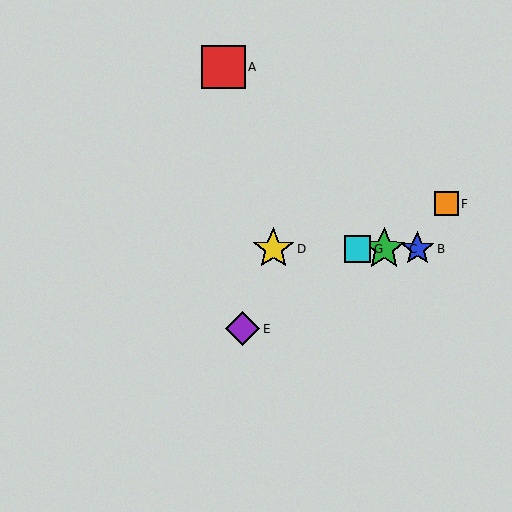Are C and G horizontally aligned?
Yes, both are at y≈249.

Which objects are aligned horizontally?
Objects B, C, D, G are aligned horizontally.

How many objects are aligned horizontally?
4 objects (B, C, D, G) are aligned horizontally.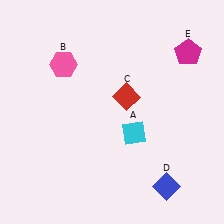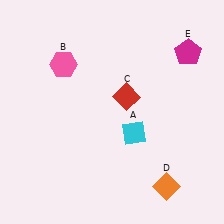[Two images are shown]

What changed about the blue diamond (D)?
In Image 1, D is blue. In Image 2, it changed to orange.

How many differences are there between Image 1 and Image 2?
There is 1 difference between the two images.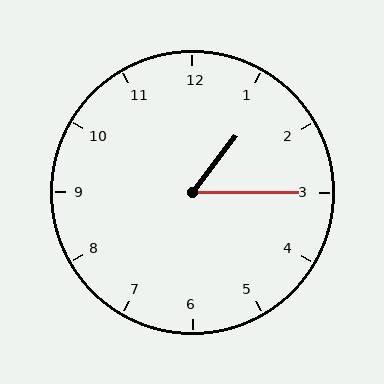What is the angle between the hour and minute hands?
Approximately 52 degrees.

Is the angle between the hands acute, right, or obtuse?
It is acute.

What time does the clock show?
1:15.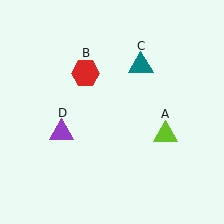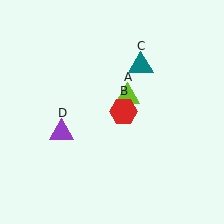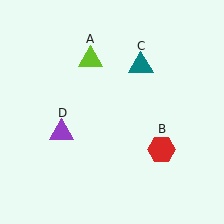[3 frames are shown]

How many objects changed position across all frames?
2 objects changed position: lime triangle (object A), red hexagon (object B).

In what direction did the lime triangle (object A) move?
The lime triangle (object A) moved up and to the left.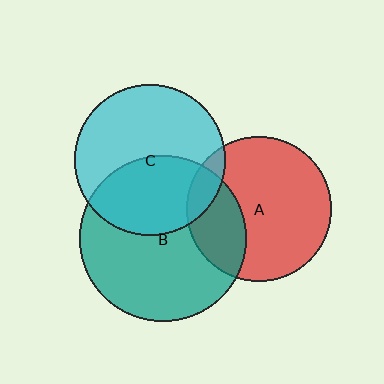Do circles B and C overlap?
Yes.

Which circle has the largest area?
Circle B (teal).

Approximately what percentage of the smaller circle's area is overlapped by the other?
Approximately 45%.